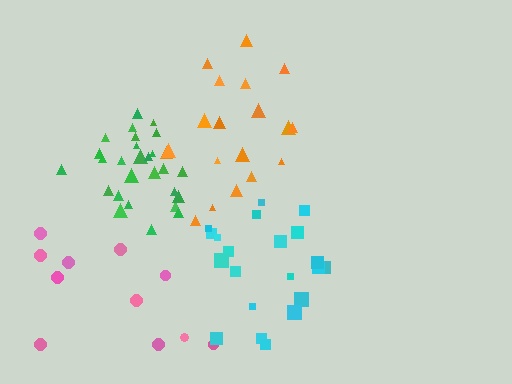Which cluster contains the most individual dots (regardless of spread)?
Green (27).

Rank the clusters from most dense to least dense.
green, orange, cyan, pink.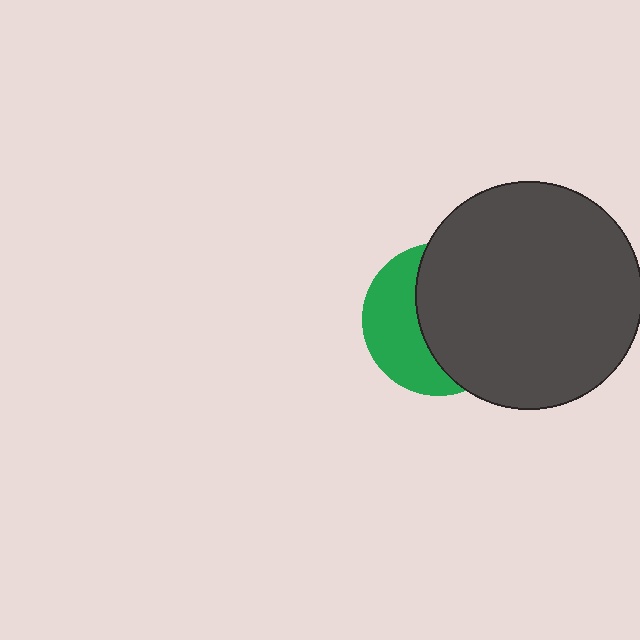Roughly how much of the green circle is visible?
A small part of it is visible (roughly 41%).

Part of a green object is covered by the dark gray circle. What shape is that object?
It is a circle.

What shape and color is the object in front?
The object in front is a dark gray circle.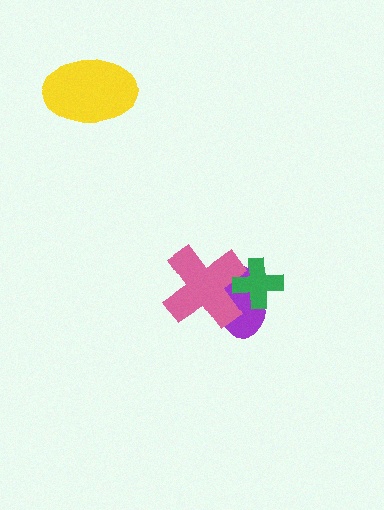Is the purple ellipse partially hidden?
Yes, it is partially covered by another shape.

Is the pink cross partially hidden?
Yes, it is partially covered by another shape.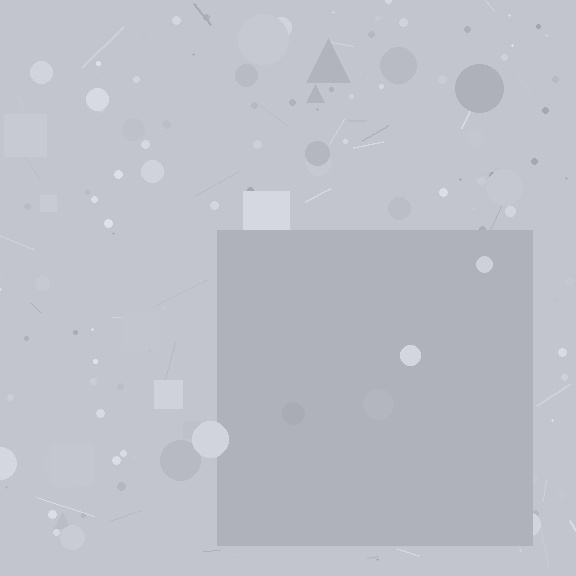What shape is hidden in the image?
A square is hidden in the image.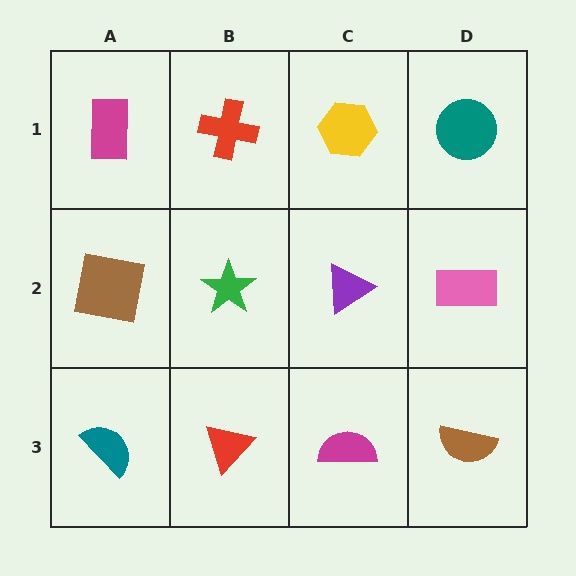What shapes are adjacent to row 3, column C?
A purple triangle (row 2, column C), a red triangle (row 3, column B), a brown semicircle (row 3, column D).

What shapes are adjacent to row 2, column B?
A red cross (row 1, column B), a red triangle (row 3, column B), a brown square (row 2, column A), a purple triangle (row 2, column C).